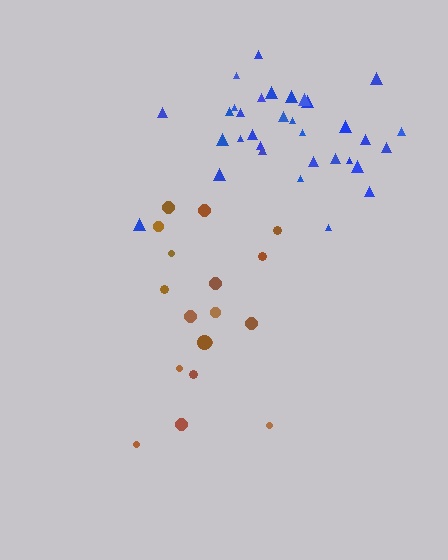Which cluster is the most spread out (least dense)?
Brown.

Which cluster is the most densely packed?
Blue.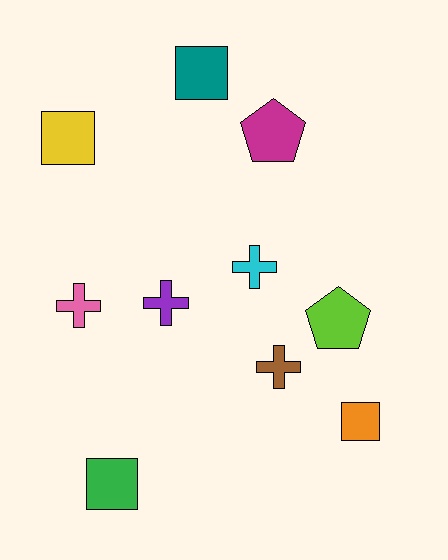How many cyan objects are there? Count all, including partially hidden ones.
There is 1 cyan object.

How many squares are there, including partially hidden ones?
There are 4 squares.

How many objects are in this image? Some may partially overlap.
There are 10 objects.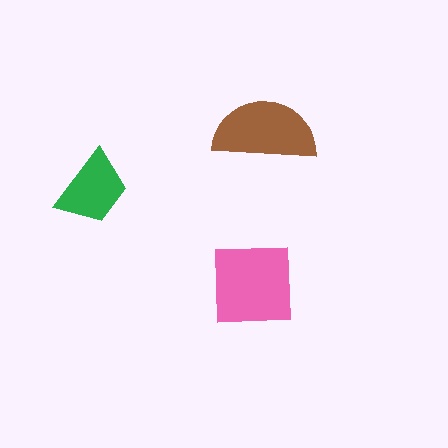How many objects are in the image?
There are 3 objects in the image.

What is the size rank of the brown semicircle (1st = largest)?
2nd.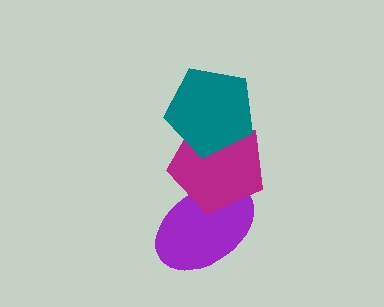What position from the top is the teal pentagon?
The teal pentagon is 1st from the top.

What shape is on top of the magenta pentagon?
The teal pentagon is on top of the magenta pentagon.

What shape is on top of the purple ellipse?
The magenta pentagon is on top of the purple ellipse.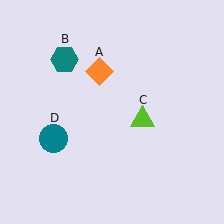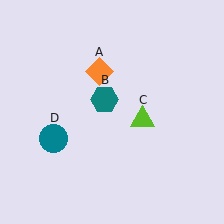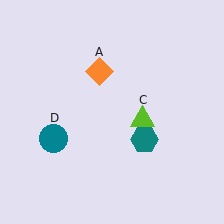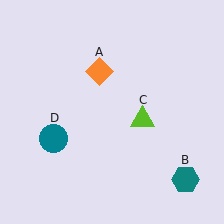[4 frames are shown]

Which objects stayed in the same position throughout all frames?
Orange diamond (object A) and lime triangle (object C) and teal circle (object D) remained stationary.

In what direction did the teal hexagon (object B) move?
The teal hexagon (object B) moved down and to the right.